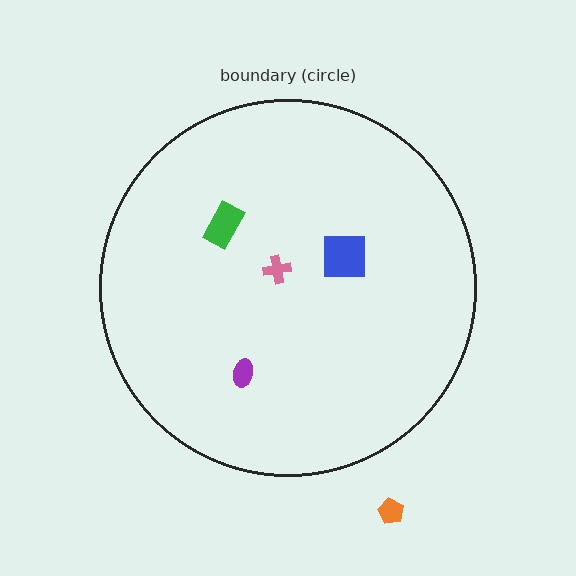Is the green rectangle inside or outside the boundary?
Inside.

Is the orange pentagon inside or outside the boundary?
Outside.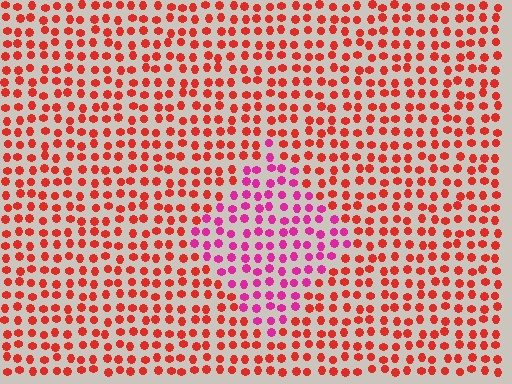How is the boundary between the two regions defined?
The boundary is defined purely by a slight shift in hue (about 42 degrees). Spacing, size, and orientation are identical on both sides.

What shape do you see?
I see a diamond.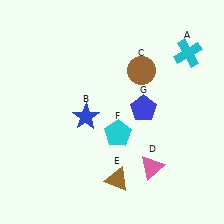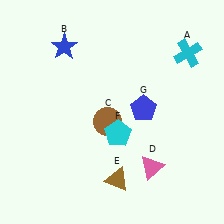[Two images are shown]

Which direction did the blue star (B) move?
The blue star (B) moved up.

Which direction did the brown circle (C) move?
The brown circle (C) moved down.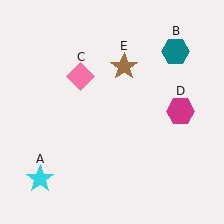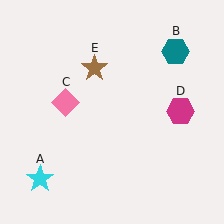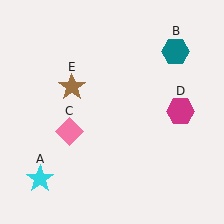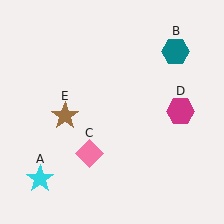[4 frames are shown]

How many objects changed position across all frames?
2 objects changed position: pink diamond (object C), brown star (object E).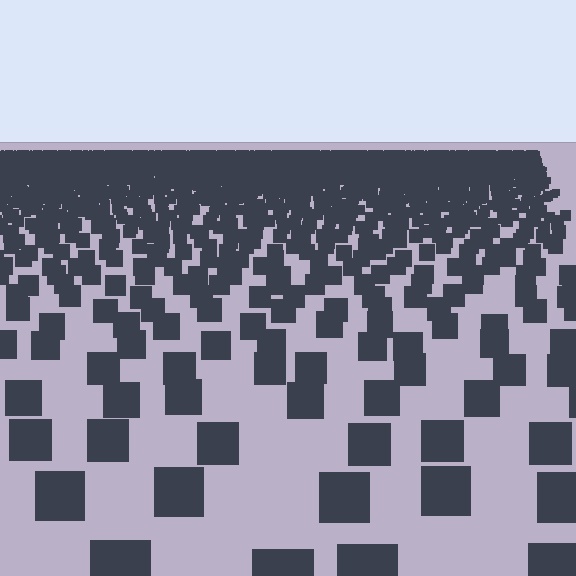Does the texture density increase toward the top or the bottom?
Density increases toward the top.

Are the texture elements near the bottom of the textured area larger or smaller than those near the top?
Larger. Near the bottom, elements are closer to the viewer and appear at a bigger on-screen size.